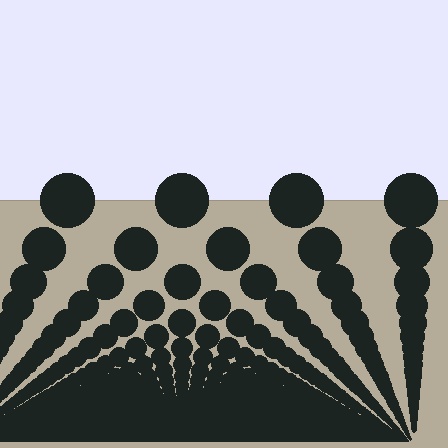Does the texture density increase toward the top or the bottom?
Density increases toward the bottom.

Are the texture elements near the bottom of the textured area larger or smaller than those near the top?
Smaller. The gradient is inverted — elements near the bottom are smaller and denser.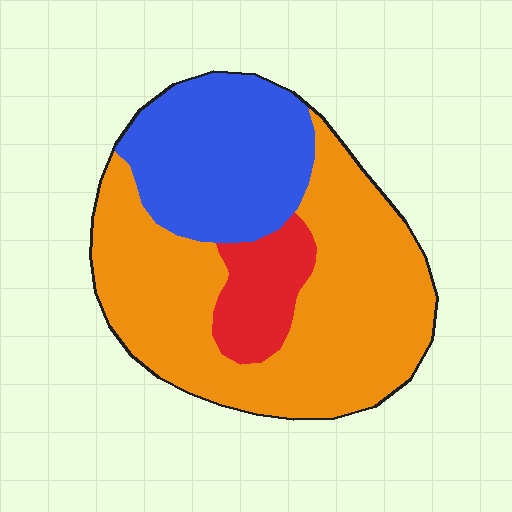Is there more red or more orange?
Orange.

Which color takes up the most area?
Orange, at roughly 60%.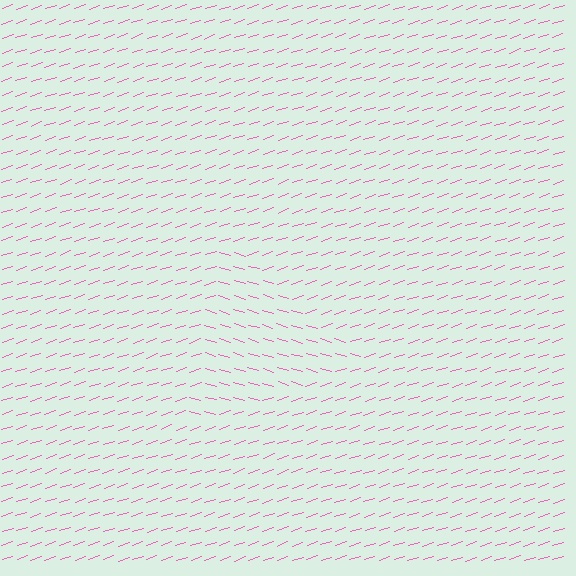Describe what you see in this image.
The image is filled with small pink line segments. A triangle region in the image has lines oriented differently from the surrounding lines, creating a visible texture boundary.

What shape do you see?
I see a triangle.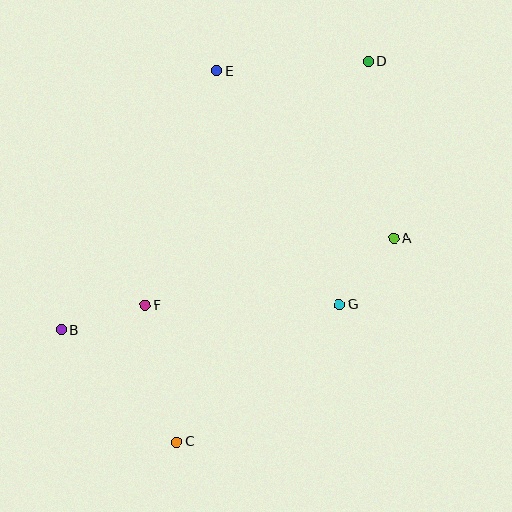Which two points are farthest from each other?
Points C and D are farthest from each other.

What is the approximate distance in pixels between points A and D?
The distance between A and D is approximately 179 pixels.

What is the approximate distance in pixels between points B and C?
The distance between B and C is approximately 160 pixels.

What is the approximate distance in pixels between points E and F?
The distance between E and F is approximately 245 pixels.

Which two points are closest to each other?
Points A and G are closest to each other.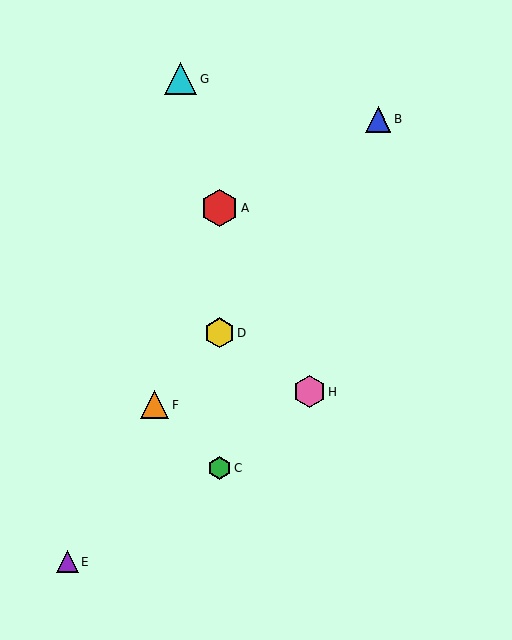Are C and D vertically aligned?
Yes, both are at x≈219.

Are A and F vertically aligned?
No, A is at x≈219 and F is at x≈155.